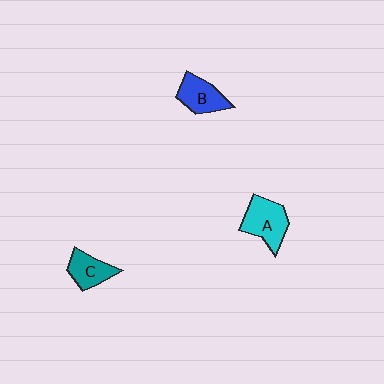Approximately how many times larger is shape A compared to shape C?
Approximately 1.4 times.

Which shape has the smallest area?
Shape C (teal).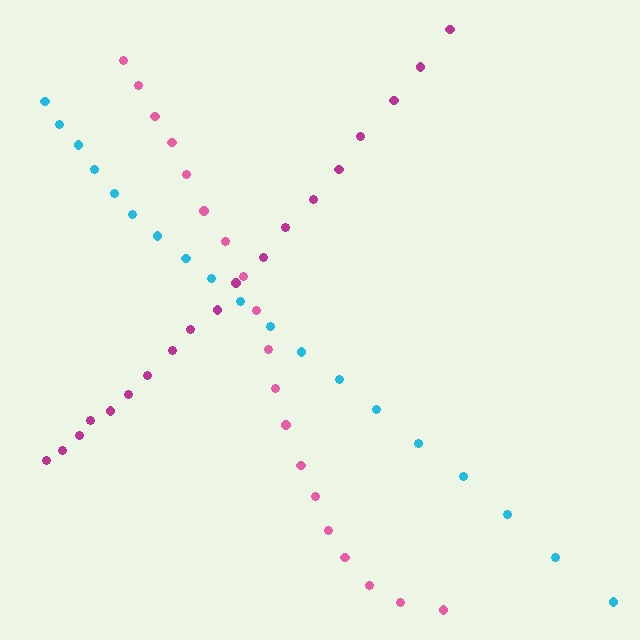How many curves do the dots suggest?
There are 3 distinct paths.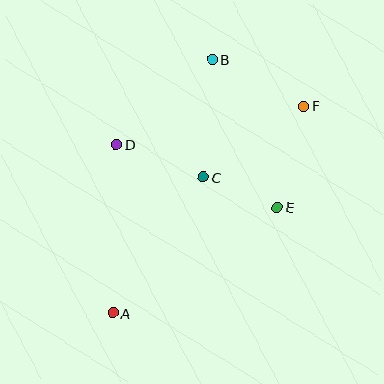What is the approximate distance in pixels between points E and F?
The distance between E and F is approximately 105 pixels.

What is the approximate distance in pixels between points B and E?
The distance between B and E is approximately 162 pixels.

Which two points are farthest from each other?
Points A and F are farthest from each other.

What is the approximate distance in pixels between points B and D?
The distance between B and D is approximately 128 pixels.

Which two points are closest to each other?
Points C and E are closest to each other.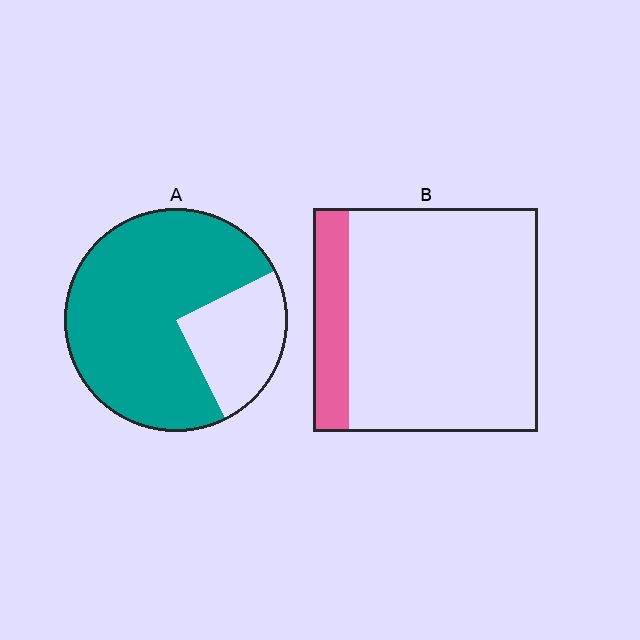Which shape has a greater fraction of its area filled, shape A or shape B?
Shape A.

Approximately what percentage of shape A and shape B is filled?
A is approximately 75% and B is approximately 15%.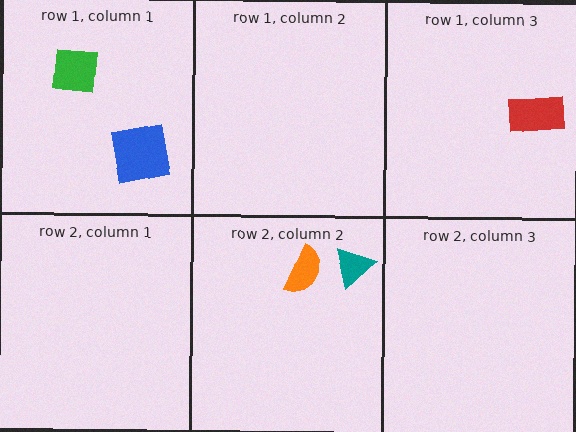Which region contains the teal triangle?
The row 2, column 2 region.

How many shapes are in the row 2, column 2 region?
2.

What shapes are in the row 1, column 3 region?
The red rectangle.